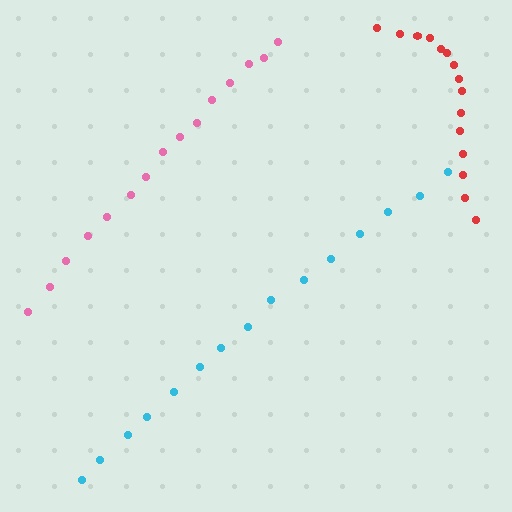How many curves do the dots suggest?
There are 3 distinct paths.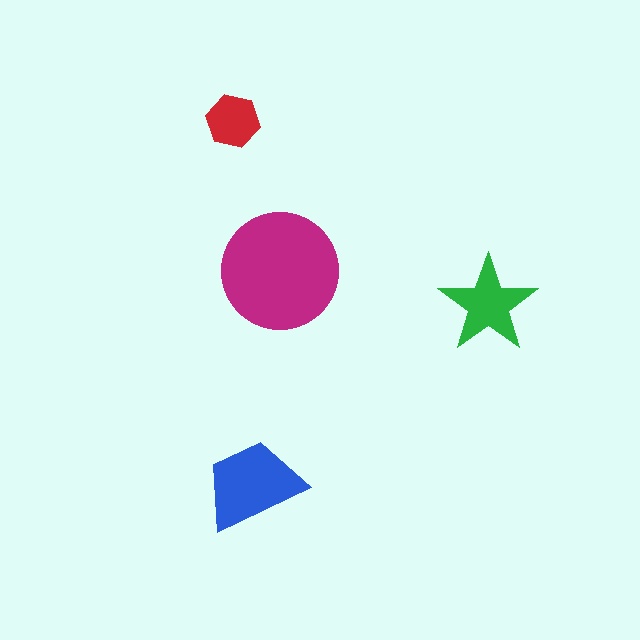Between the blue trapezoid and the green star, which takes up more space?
The blue trapezoid.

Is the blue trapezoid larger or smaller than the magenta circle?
Smaller.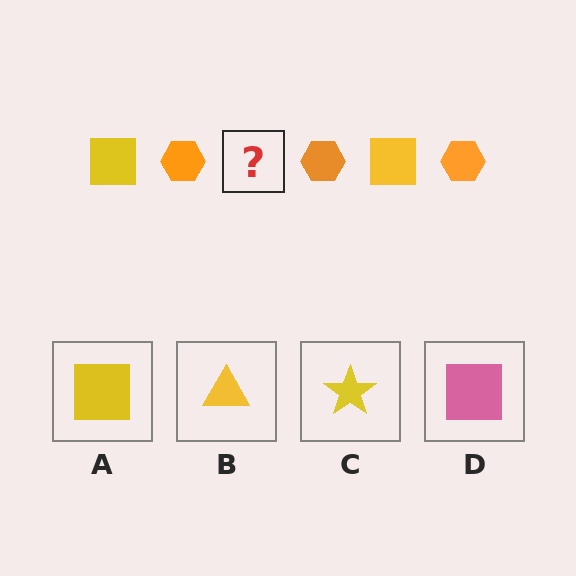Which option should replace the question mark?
Option A.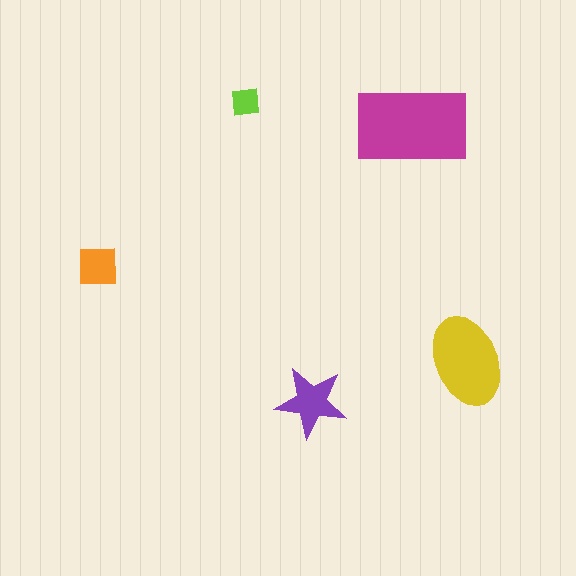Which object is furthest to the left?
The orange square is leftmost.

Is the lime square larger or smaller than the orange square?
Smaller.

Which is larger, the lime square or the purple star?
The purple star.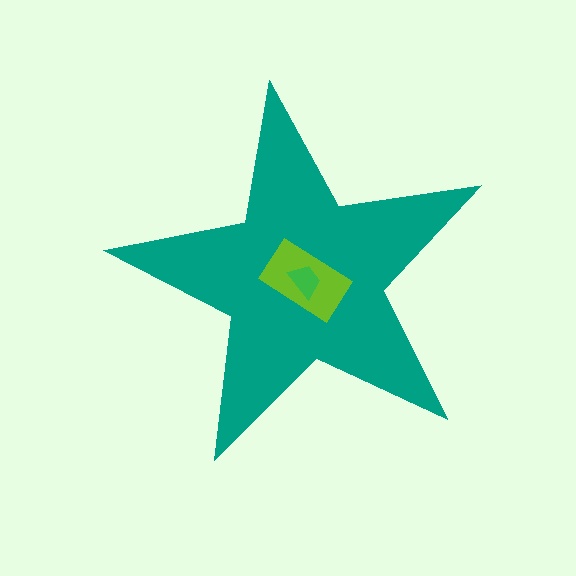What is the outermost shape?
The teal star.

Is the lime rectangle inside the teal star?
Yes.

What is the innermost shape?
The green trapezoid.